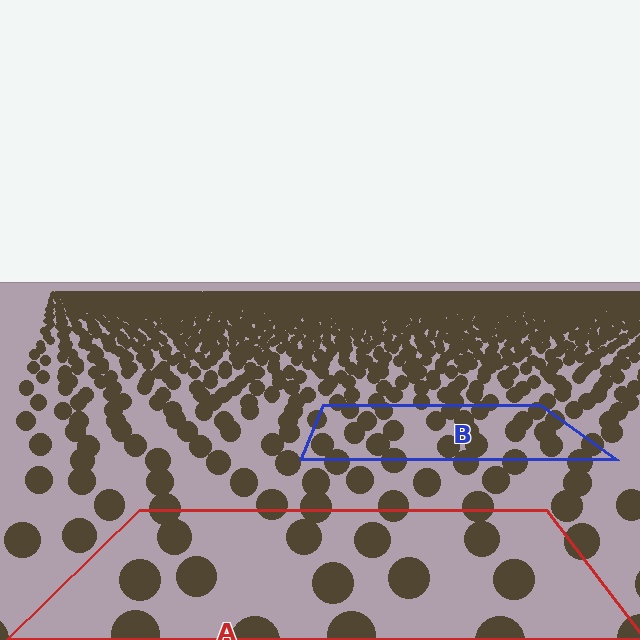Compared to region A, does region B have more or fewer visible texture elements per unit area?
Region B has more texture elements per unit area — they are packed more densely because it is farther away.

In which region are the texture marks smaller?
The texture marks are smaller in region B, because it is farther away.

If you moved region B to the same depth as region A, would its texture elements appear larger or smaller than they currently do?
They would appear larger. At a closer depth, the same texture elements are projected at a bigger on-screen size.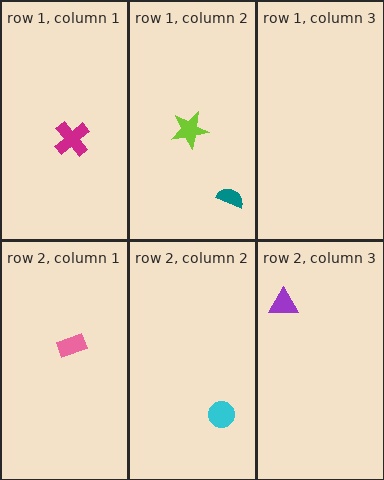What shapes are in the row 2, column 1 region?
The pink rectangle.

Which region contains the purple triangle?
The row 2, column 3 region.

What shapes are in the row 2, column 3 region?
The purple triangle.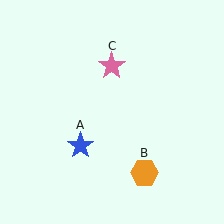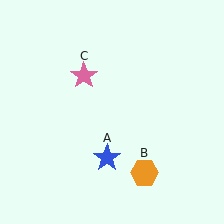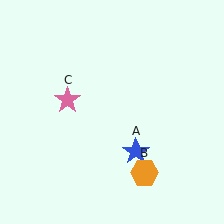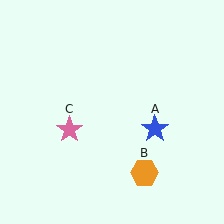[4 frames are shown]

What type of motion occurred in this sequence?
The blue star (object A), pink star (object C) rotated counterclockwise around the center of the scene.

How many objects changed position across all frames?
2 objects changed position: blue star (object A), pink star (object C).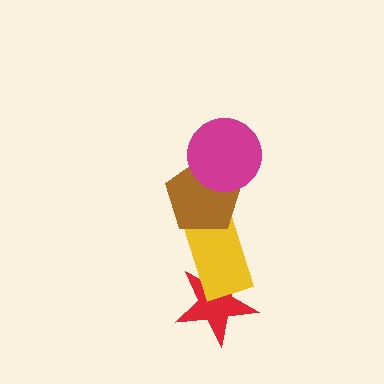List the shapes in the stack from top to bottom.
From top to bottom: the magenta circle, the brown pentagon, the yellow rectangle, the red star.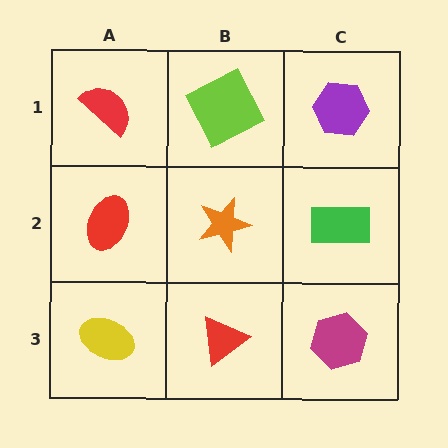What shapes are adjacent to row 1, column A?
A red ellipse (row 2, column A), a lime square (row 1, column B).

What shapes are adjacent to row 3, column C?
A green rectangle (row 2, column C), a red triangle (row 3, column B).